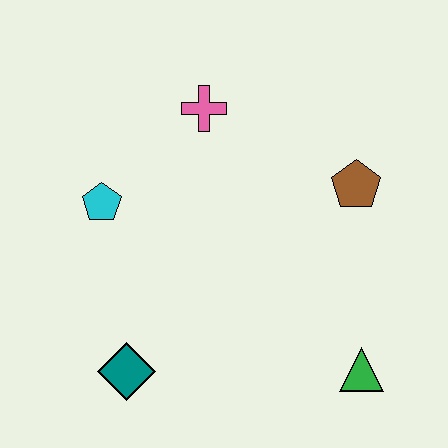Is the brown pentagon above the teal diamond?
Yes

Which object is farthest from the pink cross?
The green triangle is farthest from the pink cross.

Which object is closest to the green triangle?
The brown pentagon is closest to the green triangle.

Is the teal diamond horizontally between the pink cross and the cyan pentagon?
Yes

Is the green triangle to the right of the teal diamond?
Yes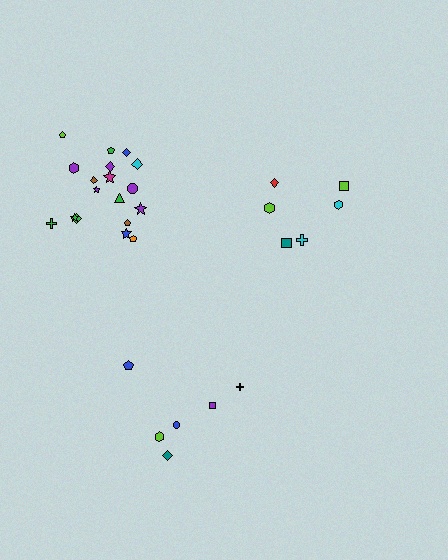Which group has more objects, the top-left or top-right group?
The top-left group.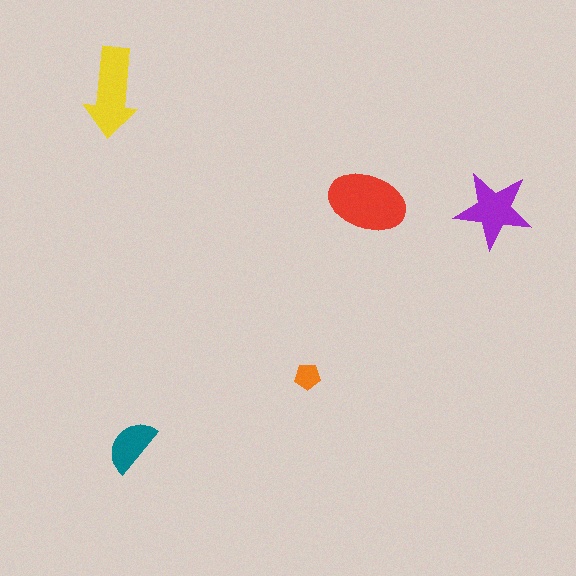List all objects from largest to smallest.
The red ellipse, the yellow arrow, the purple star, the teal semicircle, the orange pentagon.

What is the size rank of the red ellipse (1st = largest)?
1st.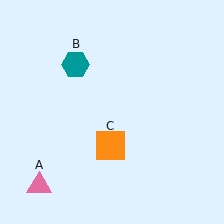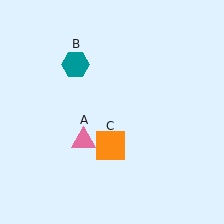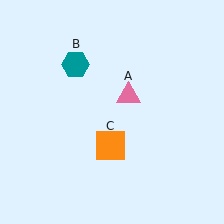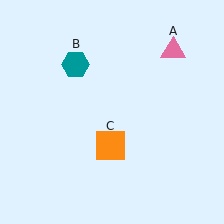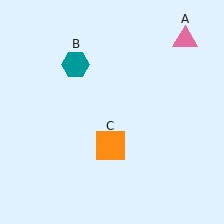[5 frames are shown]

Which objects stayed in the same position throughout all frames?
Teal hexagon (object B) and orange square (object C) remained stationary.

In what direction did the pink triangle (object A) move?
The pink triangle (object A) moved up and to the right.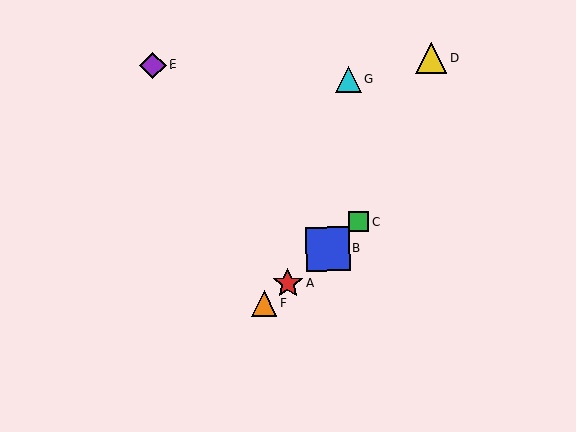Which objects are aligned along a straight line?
Objects A, B, C, F are aligned along a straight line.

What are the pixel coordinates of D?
Object D is at (431, 58).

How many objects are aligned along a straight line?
4 objects (A, B, C, F) are aligned along a straight line.